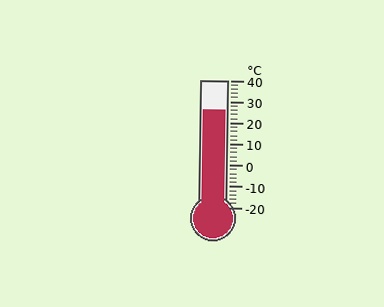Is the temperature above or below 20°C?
The temperature is above 20°C.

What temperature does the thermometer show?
The thermometer shows approximately 26°C.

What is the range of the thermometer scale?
The thermometer scale ranges from -20°C to 40°C.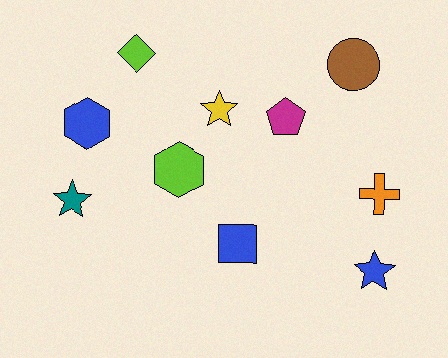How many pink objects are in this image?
There are no pink objects.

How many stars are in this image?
There are 3 stars.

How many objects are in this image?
There are 10 objects.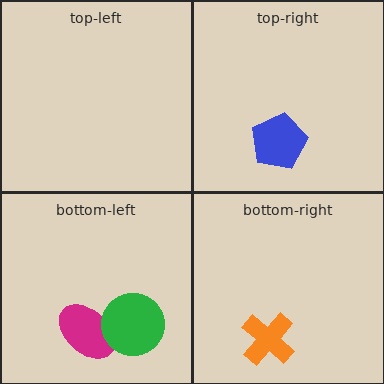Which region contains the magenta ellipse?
The bottom-left region.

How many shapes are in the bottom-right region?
1.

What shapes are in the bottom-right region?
The orange cross.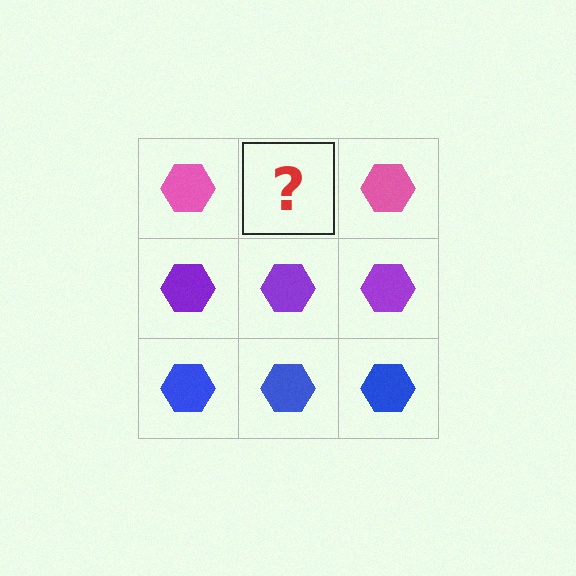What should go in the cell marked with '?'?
The missing cell should contain a pink hexagon.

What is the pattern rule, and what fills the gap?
The rule is that each row has a consistent color. The gap should be filled with a pink hexagon.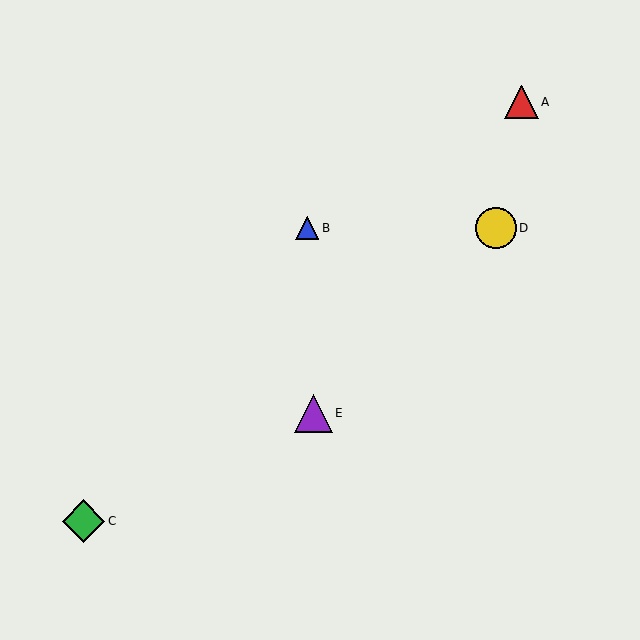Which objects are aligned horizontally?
Objects B, D are aligned horizontally.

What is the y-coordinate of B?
Object B is at y≈228.